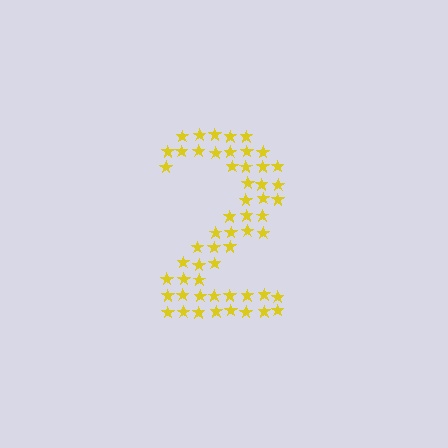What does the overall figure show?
The overall figure shows the digit 2.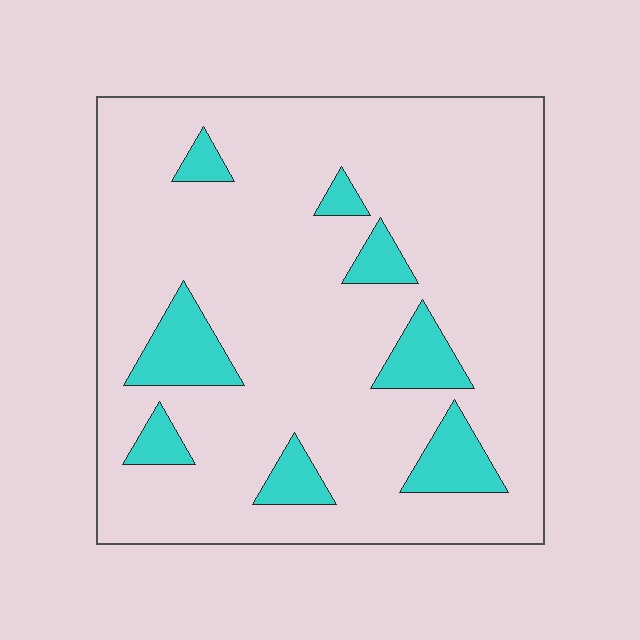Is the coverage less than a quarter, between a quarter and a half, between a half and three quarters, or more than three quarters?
Less than a quarter.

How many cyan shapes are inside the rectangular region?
8.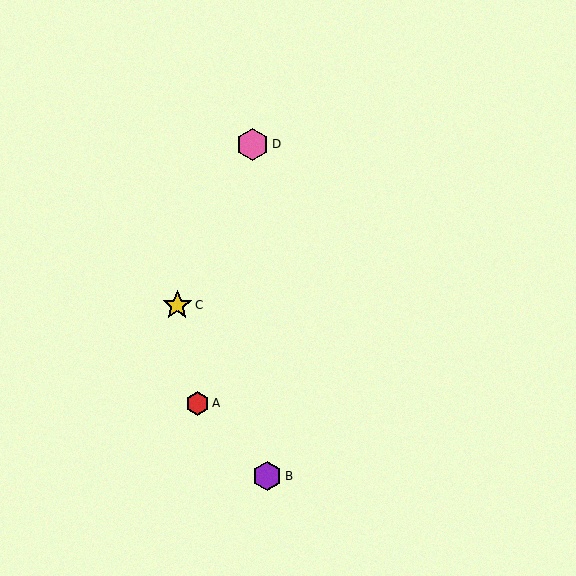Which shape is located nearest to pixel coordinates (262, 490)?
The purple hexagon (labeled B) at (267, 476) is nearest to that location.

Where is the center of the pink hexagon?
The center of the pink hexagon is at (253, 144).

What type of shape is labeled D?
Shape D is a pink hexagon.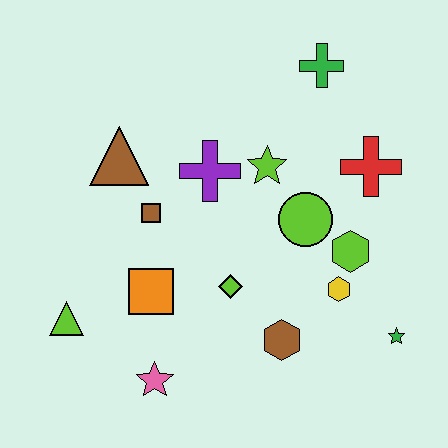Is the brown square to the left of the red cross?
Yes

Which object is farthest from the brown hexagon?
The green cross is farthest from the brown hexagon.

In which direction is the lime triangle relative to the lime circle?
The lime triangle is to the left of the lime circle.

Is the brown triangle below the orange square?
No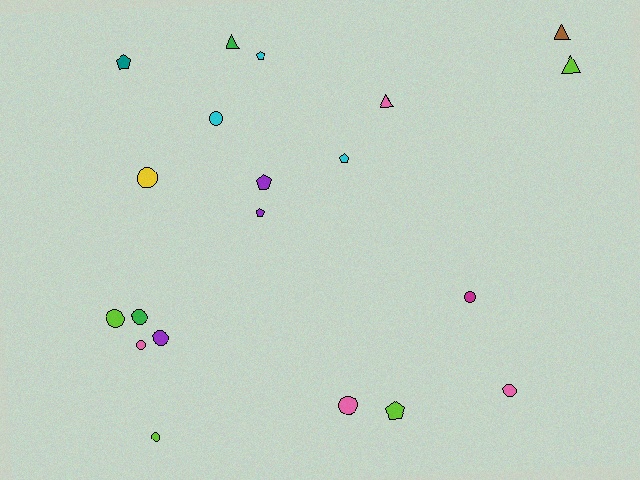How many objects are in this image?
There are 20 objects.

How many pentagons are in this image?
There are 6 pentagons.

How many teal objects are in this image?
There is 1 teal object.